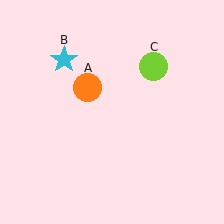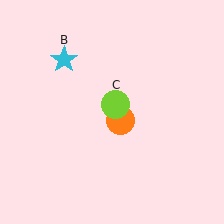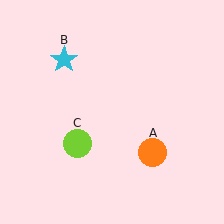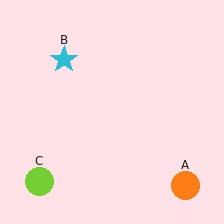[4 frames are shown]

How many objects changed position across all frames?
2 objects changed position: orange circle (object A), lime circle (object C).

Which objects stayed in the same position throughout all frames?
Cyan star (object B) remained stationary.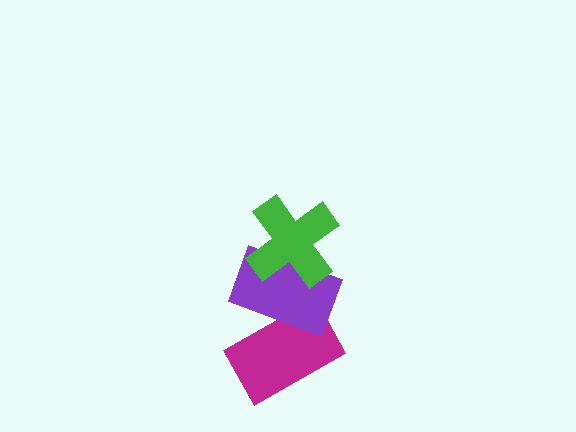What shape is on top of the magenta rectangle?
The purple rectangle is on top of the magenta rectangle.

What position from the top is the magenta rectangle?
The magenta rectangle is 3rd from the top.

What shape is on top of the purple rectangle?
The green cross is on top of the purple rectangle.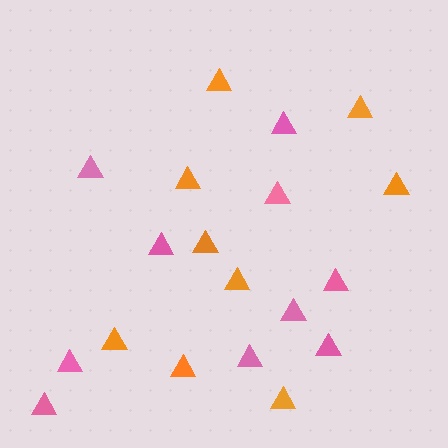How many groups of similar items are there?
There are 2 groups: one group of pink triangles (10) and one group of orange triangles (9).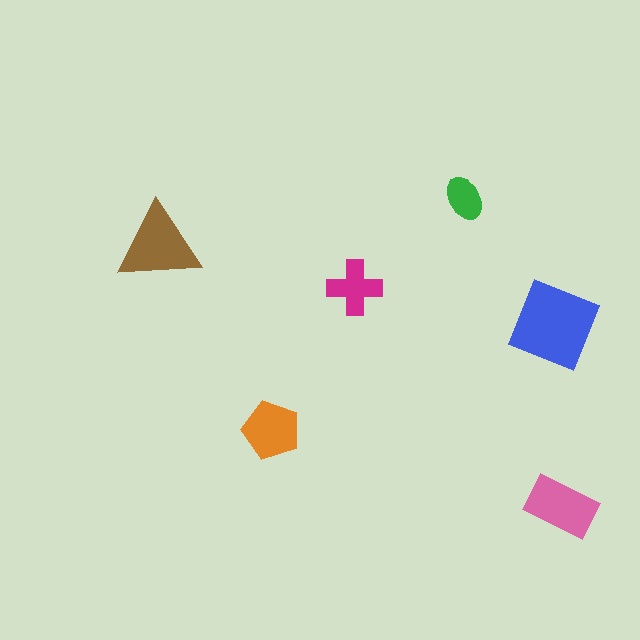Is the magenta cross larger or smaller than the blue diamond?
Smaller.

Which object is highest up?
The green ellipse is topmost.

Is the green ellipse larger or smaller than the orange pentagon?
Smaller.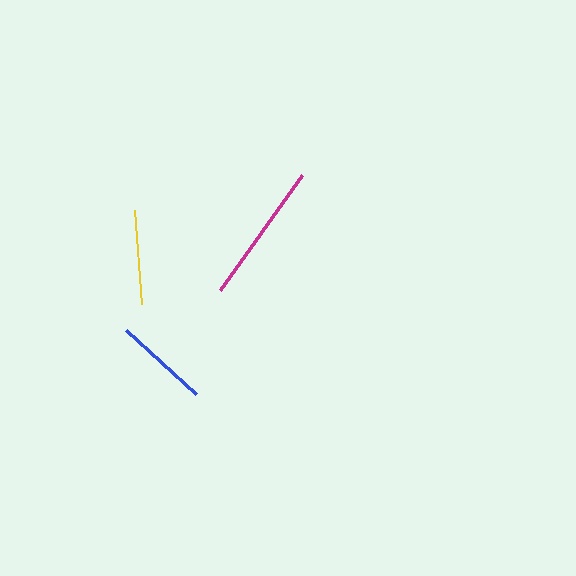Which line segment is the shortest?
The yellow line is the shortest at approximately 94 pixels.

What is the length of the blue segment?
The blue segment is approximately 95 pixels long.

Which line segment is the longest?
The magenta line is the longest at approximately 141 pixels.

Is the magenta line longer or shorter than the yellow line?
The magenta line is longer than the yellow line.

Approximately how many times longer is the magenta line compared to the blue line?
The magenta line is approximately 1.5 times the length of the blue line.